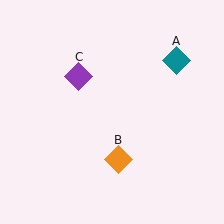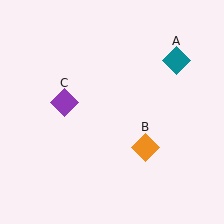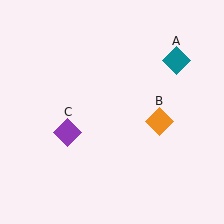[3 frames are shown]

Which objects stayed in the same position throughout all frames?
Teal diamond (object A) remained stationary.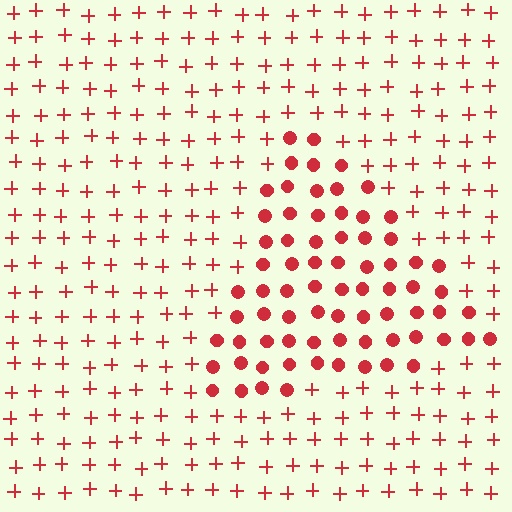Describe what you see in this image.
The image is filled with small red elements arranged in a uniform grid. A triangle-shaped region contains circles, while the surrounding area contains plus signs. The boundary is defined purely by the change in element shape.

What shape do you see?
I see a triangle.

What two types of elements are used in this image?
The image uses circles inside the triangle region and plus signs outside it.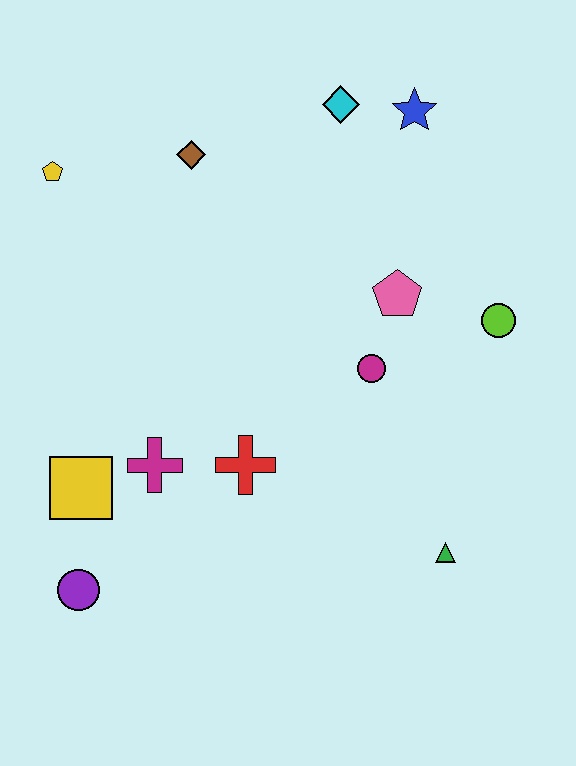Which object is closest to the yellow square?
The magenta cross is closest to the yellow square.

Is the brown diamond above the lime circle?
Yes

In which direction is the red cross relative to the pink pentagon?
The red cross is below the pink pentagon.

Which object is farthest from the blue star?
The purple circle is farthest from the blue star.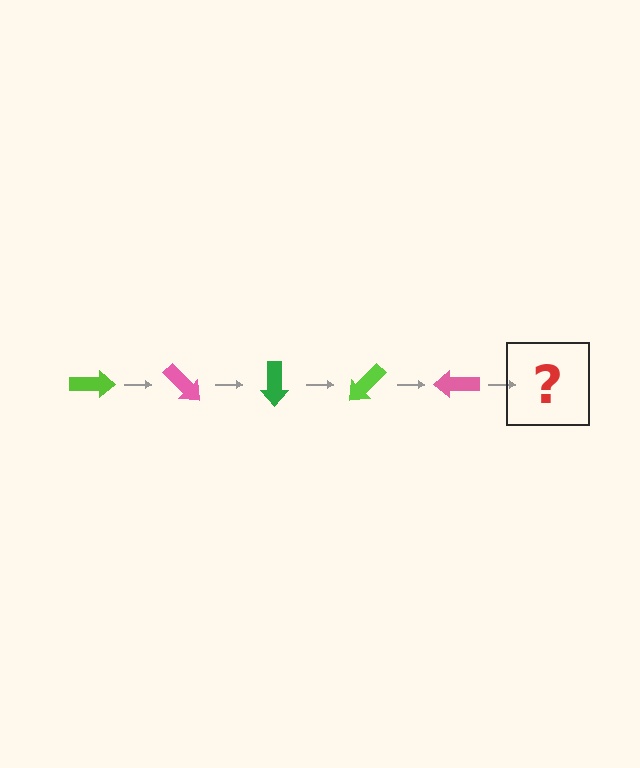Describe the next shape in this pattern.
It should be a green arrow, rotated 225 degrees from the start.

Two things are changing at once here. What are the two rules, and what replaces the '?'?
The two rules are that it rotates 45 degrees each step and the color cycles through lime, pink, and green. The '?' should be a green arrow, rotated 225 degrees from the start.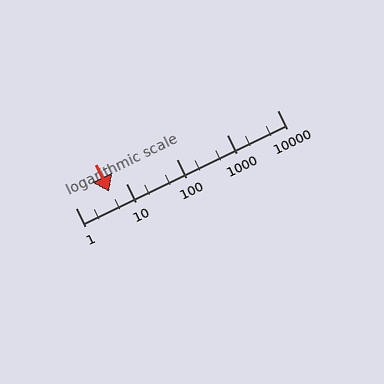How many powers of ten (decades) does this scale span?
The scale spans 4 decades, from 1 to 10000.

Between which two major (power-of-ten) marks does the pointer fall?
The pointer is between 1 and 10.